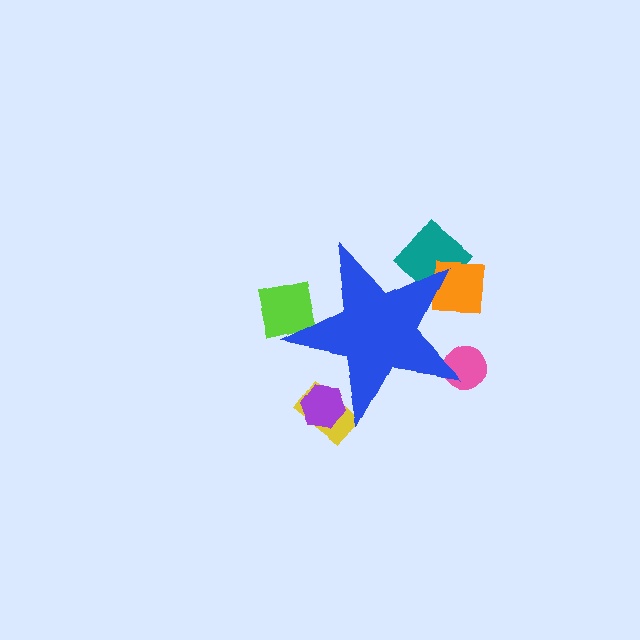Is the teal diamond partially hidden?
Yes, the teal diamond is partially hidden behind the blue star.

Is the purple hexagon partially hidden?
Yes, the purple hexagon is partially hidden behind the blue star.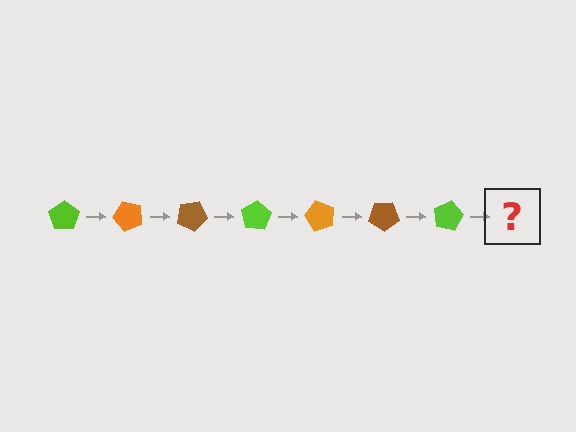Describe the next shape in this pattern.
It should be an orange pentagon, rotated 350 degrees from the start.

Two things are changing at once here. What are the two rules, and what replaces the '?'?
The two rules are that it rotates 50 degrees each step and the color cycles through lime, orange, and brown. The '?' should be an orange pentagon, rotated 350 degrees from the start.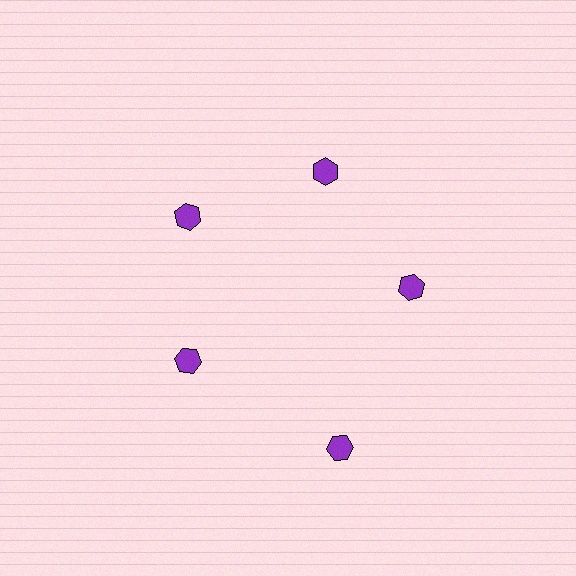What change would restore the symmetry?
The symmetry would be restored by moving it inward, back onto the ring so that all 5 hexagons sit at equal angles and equal distance from the center.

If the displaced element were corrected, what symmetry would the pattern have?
It would have 5-fold rotational symmetry — the pattern would map onto itself every 72 degrees.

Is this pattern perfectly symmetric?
No. The 5 purple hexagons are arranged in a ring, but one element near the 5 o'clock position is pushed outward from the center, breaking the 5-fold rotational symmetry.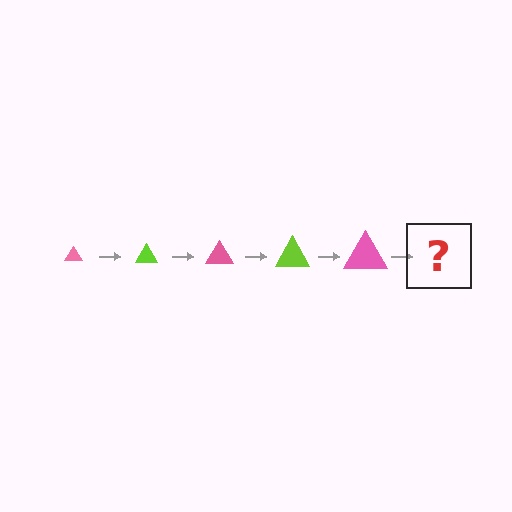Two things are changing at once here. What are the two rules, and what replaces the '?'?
The two rules are that the triangle grows larger each step and the color cycles through pink and lime. The '?' should be a lime triangle, larger than the previous one.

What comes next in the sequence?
The next element should be a lime triangle, larger than the previous one.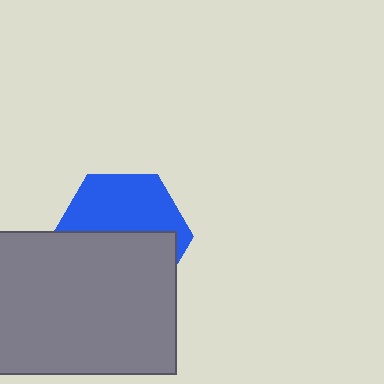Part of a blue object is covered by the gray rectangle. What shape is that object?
It is a hexagon.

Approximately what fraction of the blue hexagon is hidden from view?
Roughly 52% of the blue hexagon is hidden behind the gray rectangle.